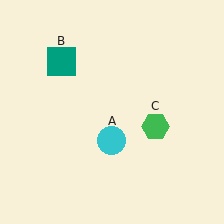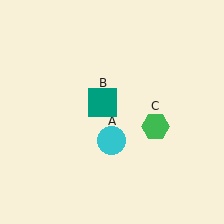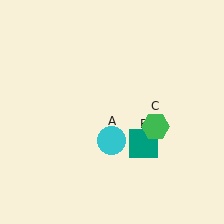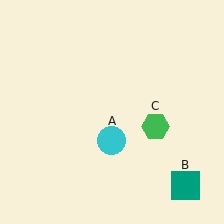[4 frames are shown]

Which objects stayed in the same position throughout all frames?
Cyan circle (object A) and green hexagon (object C) remained stationary.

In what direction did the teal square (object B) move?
The teal square (object B) moved down and to the right.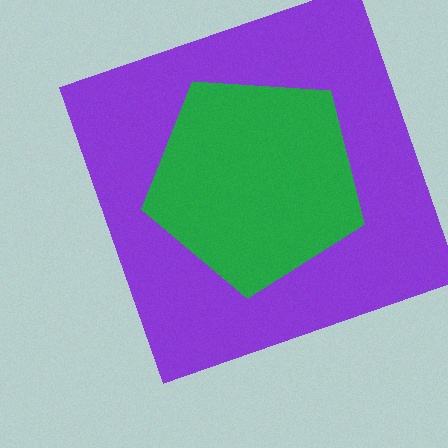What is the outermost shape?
The purple square.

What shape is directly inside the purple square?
The green pentagon.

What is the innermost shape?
The green pentagon.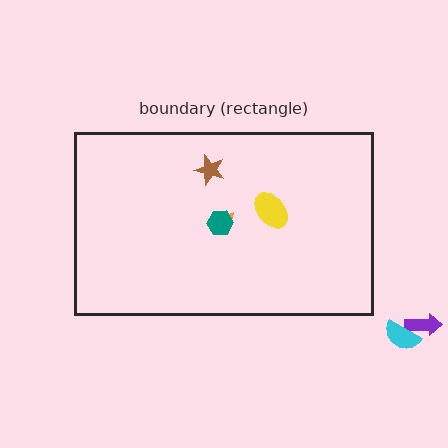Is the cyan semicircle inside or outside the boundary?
Outside.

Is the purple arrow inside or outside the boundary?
Outside.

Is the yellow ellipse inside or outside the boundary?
Inside.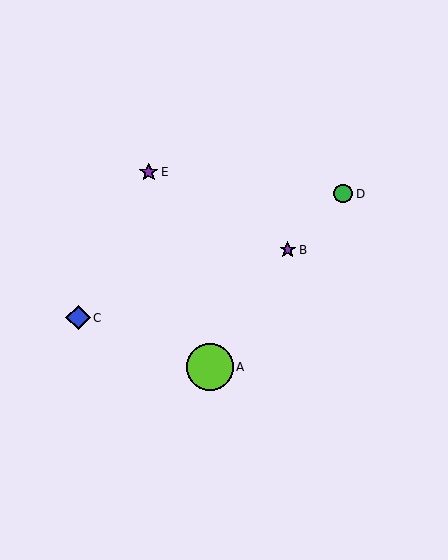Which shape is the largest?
The lime circle (labeled A) is the largest.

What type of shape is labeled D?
Shape D is a green circle.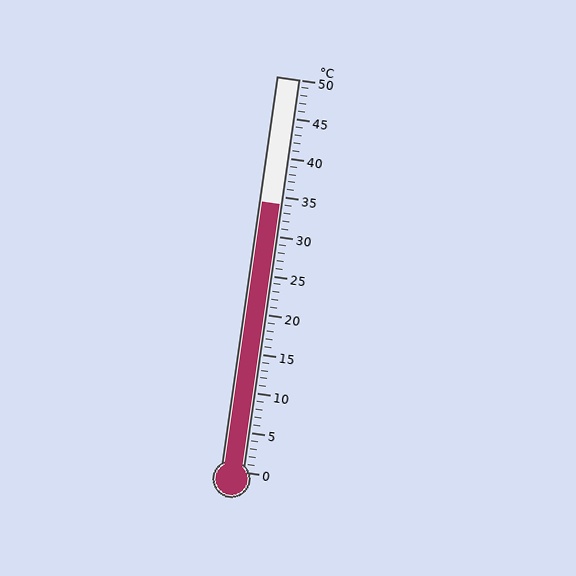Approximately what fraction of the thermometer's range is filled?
The thermometer is filled to approximately 70% of its range.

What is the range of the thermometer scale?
The thermometer scale ranges from 0°C to 50°C.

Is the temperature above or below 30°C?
The temperature is above 30°C.